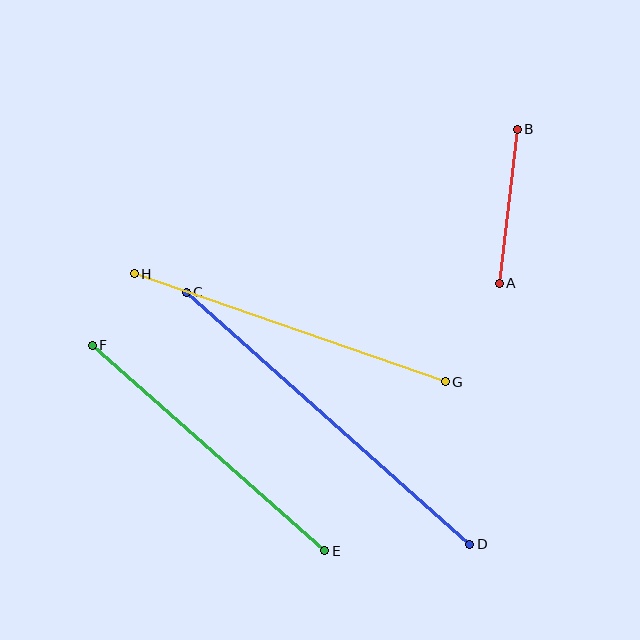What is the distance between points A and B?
The distance is approximately 155 pixels.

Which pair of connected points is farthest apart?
Points C and D are farthest apart.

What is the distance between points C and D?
The distance is approximately 380 pixels.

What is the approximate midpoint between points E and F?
The midpoint is at approximately (209, 448) pixels.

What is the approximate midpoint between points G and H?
The midpoint is at approximately (290, 328) pixels.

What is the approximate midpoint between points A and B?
The midpoint is at approximately (508, 206) pixels.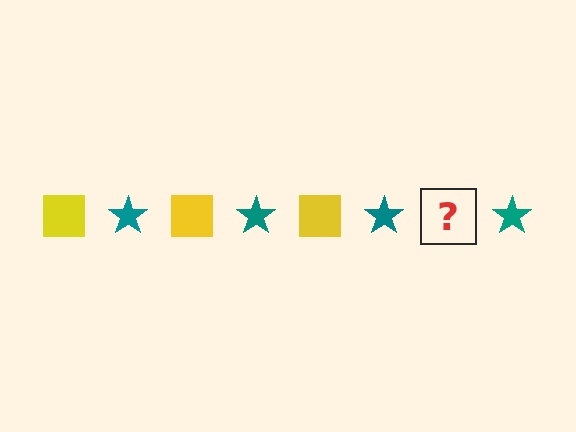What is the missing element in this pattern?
The missing element is a yellow square.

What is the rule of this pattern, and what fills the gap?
The rule is that the pattern alternates between yellow square and teal star. The gap should be filled with a yellow square.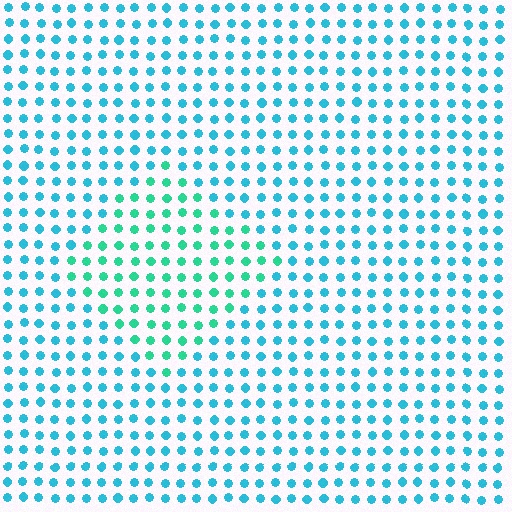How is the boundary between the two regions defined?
The boundary is defined purely by a slight shift in hue (about 33 degrees). Spacing, size, and orientation are identical on both sides.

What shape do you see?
I see a diamond.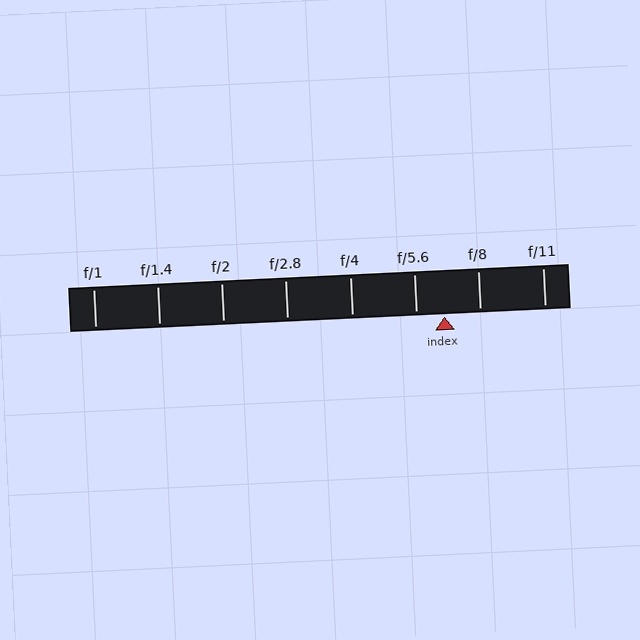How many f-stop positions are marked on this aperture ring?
There are 8 f-stop positions marked.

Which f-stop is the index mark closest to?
The index mark is closest to f/5.6.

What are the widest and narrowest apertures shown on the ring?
The widest aperture shown is f/1 and the narrowest is f/11.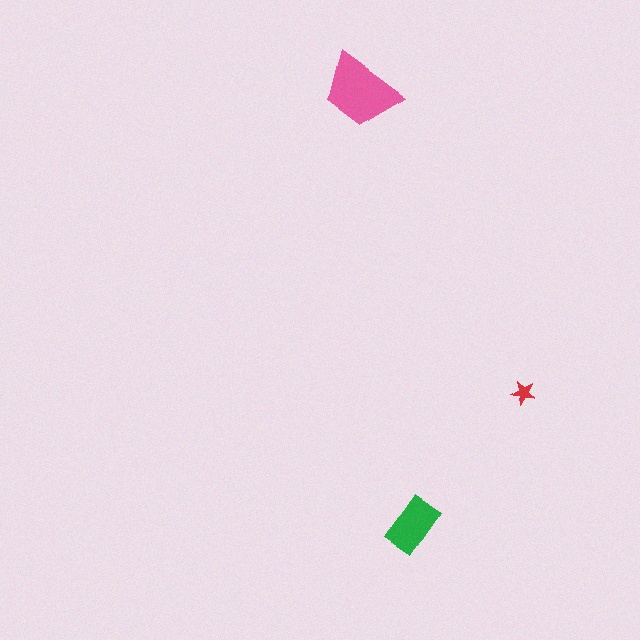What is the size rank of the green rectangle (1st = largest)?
2nd.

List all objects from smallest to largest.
The red star, the green rectangle, the pink trapezoid.